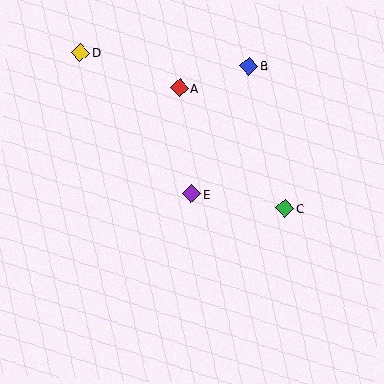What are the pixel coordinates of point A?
Point A is at (179, 88).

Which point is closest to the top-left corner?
Point D is closest to the top-left corner.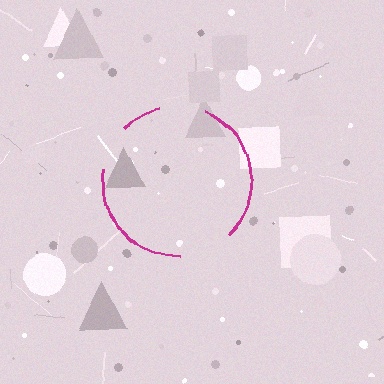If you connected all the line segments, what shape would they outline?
They would outline a circle.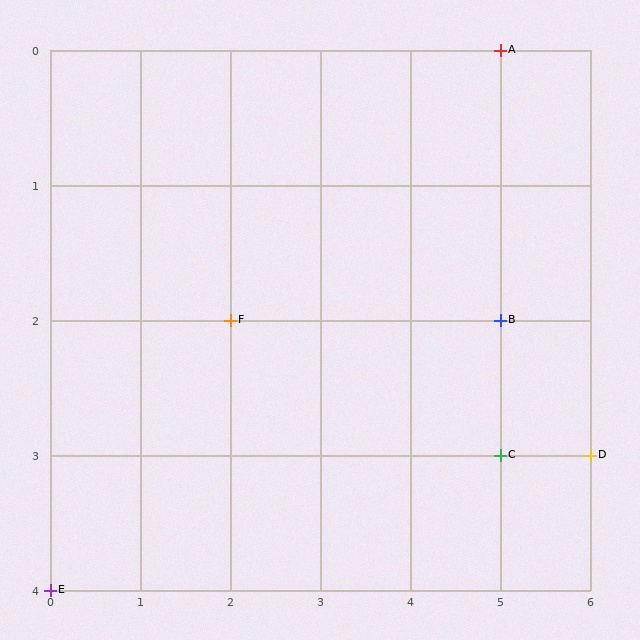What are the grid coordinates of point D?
Point D is at grid coordinates (6, 3).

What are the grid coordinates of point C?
Point C is at grid coordinates (5, 3).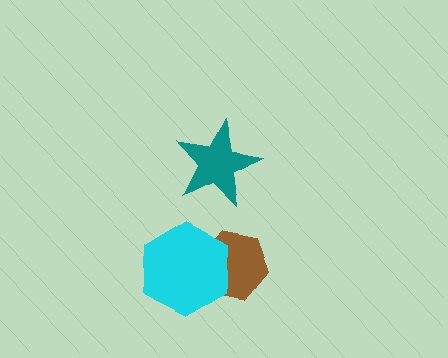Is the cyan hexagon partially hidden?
No, no other shape covers it.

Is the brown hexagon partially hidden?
Yes, it is partially covered by another shape.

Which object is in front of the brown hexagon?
The cyan hexagon is in front of the brown hexagon.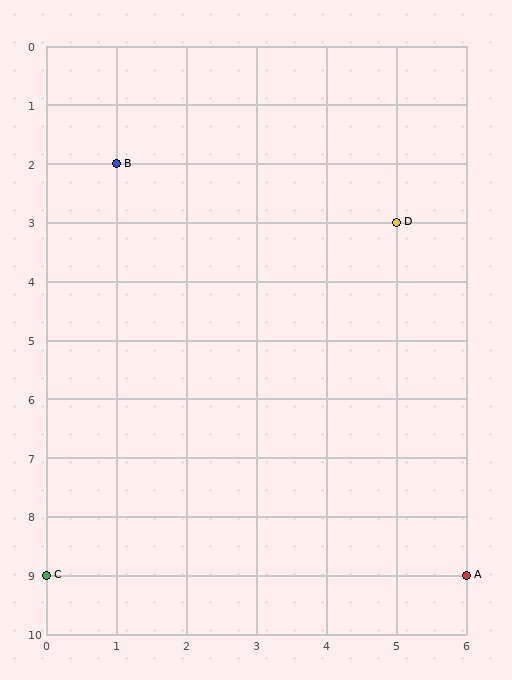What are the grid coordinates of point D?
Point D is at grid coordinates (5, 3).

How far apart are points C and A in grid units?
Points C and A are 6 columns apart.